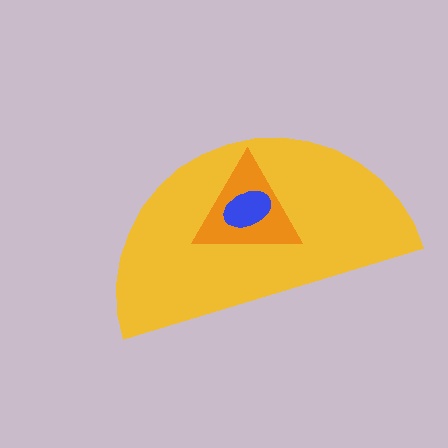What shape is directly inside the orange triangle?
The blue ellipse.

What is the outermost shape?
The yellow semicircle.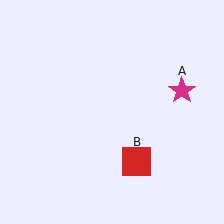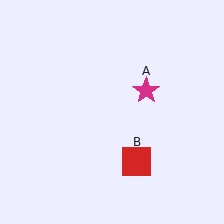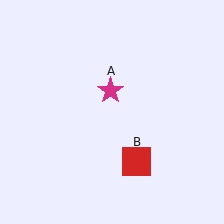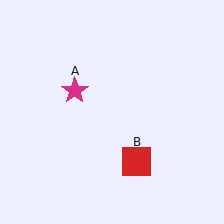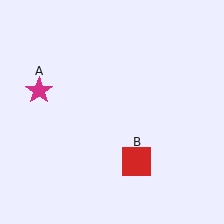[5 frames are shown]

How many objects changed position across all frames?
1 object changed position: magenta star (object A).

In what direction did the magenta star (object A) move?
The magenta star (object A) moved left.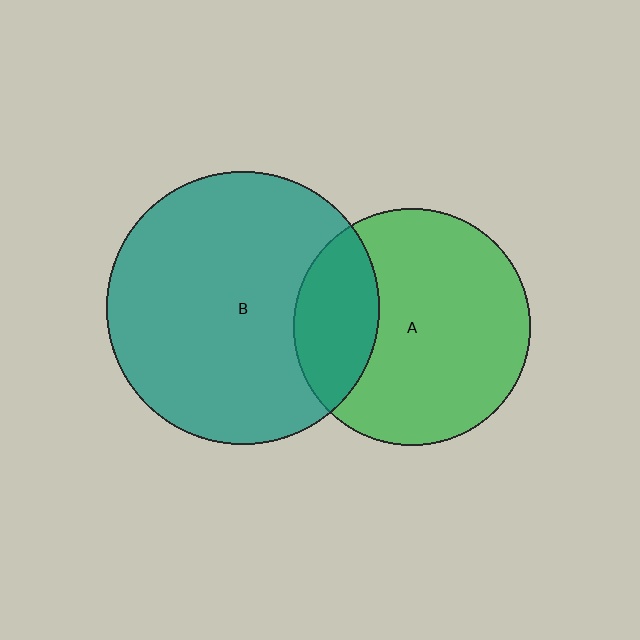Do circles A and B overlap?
Yes.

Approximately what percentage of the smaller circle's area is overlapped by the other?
Approximately 25%.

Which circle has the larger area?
Circle B (teal).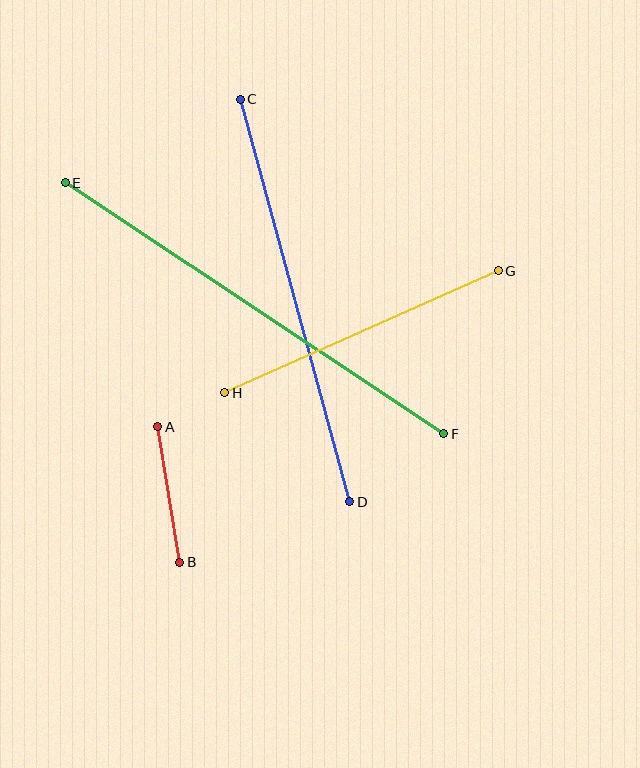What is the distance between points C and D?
The distance is approximately 417 pixels.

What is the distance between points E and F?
The distance is approximately 454 pixels.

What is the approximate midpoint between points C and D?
The midpoint is at approximately (295, 301) pixels.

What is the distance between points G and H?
The distance is approximately 300 pixels.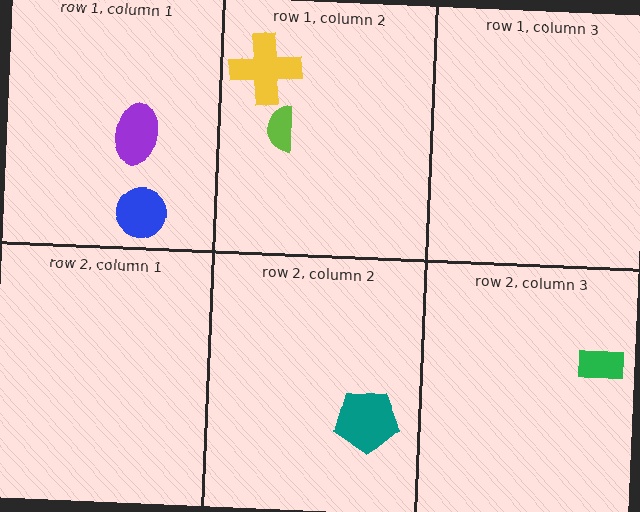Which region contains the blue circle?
The row 1, column 1 region.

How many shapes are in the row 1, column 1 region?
2.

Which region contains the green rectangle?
The row 2, column 3 region.